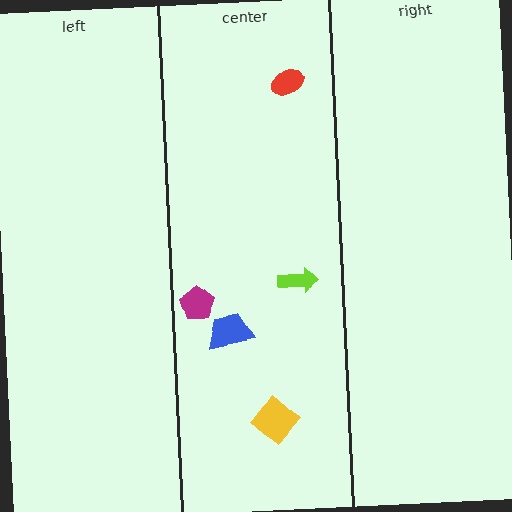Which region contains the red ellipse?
The center region.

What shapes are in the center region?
The red ellipse, the lime arrow, the magenta pentagon, the yellow diamond, the blue trapezoid.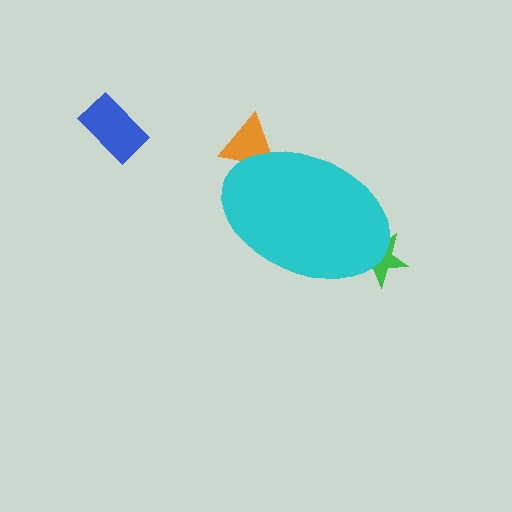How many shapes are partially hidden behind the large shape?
2 shapes are partially hidden.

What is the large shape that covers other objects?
A cyan ellipse.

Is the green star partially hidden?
Yes, the green star is partially hidden behind the cyan ellipse.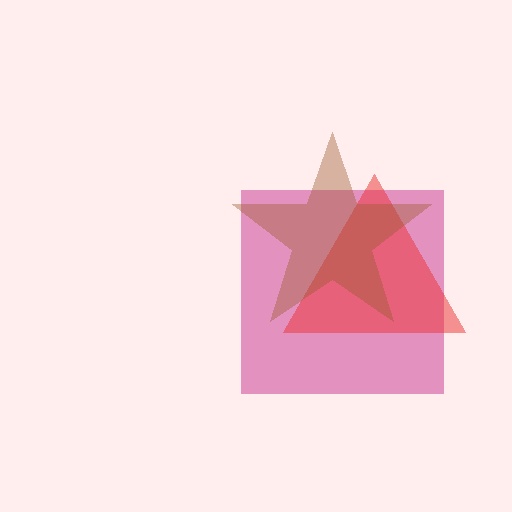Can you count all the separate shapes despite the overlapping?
Yes, there are 3 separate shapes.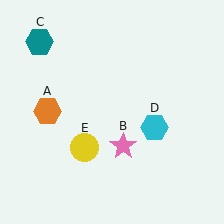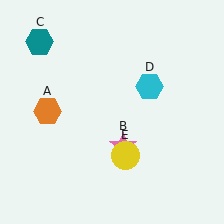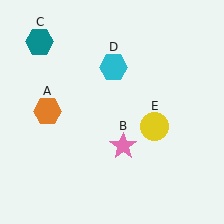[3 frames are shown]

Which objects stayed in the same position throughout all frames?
Orange hexagon (object A) and pink star (object B) and teal hexagon (object C) remained stationary.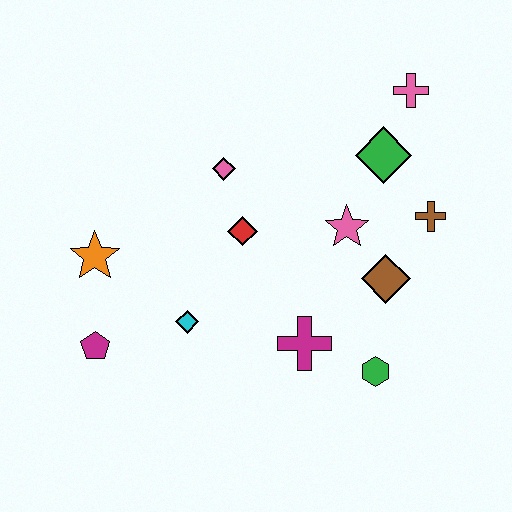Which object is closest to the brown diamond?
The pink star is closest to the brown diamond.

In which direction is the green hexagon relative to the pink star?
The green hexagon is below the pink star.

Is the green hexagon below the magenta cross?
Yes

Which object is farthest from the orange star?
The pink cross is farthest from the orange star.